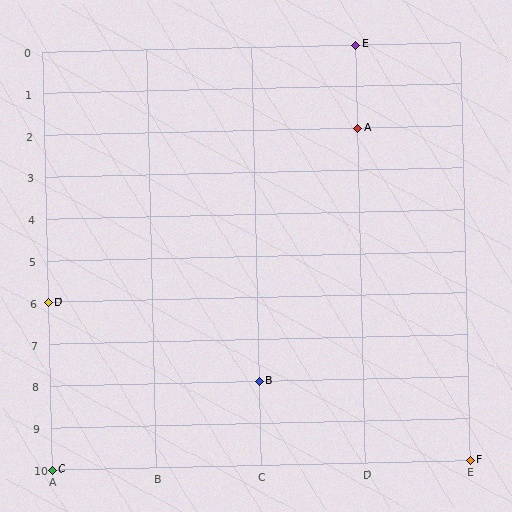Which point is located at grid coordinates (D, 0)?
Point E is at (D, 0).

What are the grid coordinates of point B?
Point B is at grid coordinates (C, 8).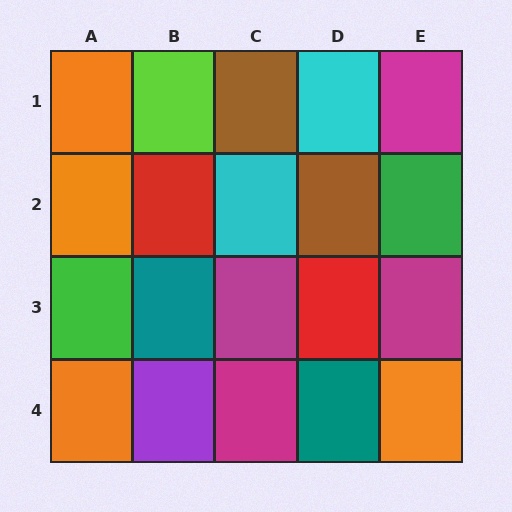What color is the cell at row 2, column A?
Orange.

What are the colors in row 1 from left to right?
Orange, lime, brown, cyan, magenta.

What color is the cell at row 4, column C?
Magenta.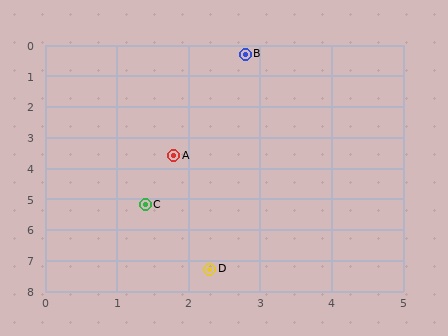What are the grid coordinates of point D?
Point D is at approximately (2.3, 7.3).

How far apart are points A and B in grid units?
Points A and B are about 3.4 grid units apart.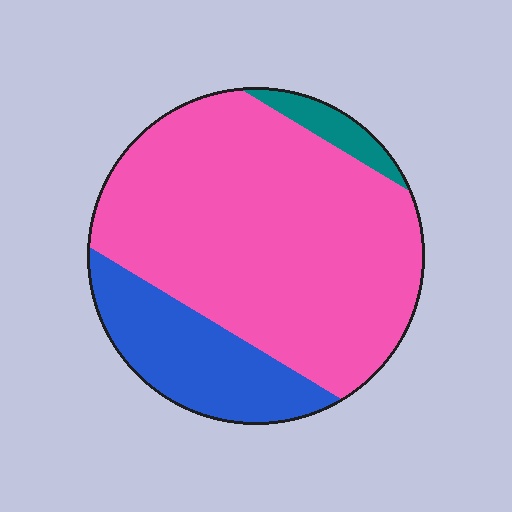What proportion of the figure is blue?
Blue takes up about one fifth (1/5) of the figure.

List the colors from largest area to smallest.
From largest to smallest: pink, blue, teal.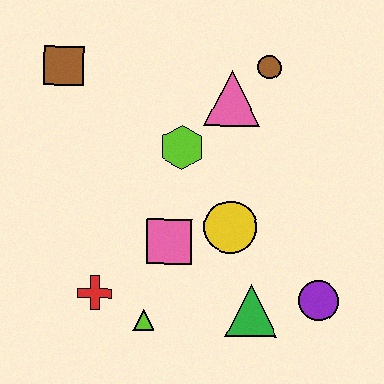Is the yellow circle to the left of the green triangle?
Yes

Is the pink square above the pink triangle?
No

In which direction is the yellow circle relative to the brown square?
The yellow circle is to the right of the brown square.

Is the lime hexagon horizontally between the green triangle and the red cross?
Yes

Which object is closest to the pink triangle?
The brown circle is closest to the pink triangle.